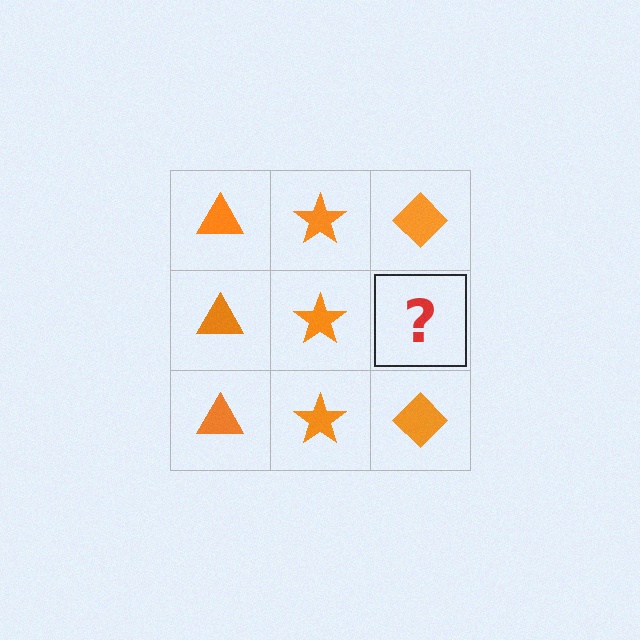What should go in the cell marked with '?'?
The missing cell should contain an orange diamond.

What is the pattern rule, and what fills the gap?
The rule is that each column has a consistent shape. The gap should be filled with an orange diamond.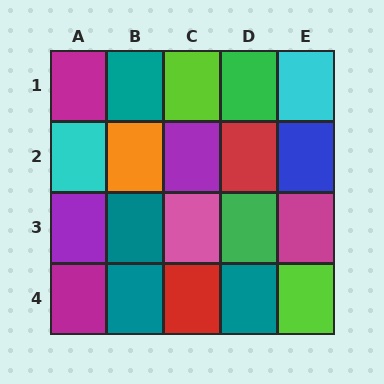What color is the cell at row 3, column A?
Purple.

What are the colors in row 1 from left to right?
Magenta, teal, lime, green, cyan.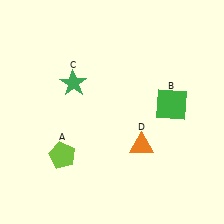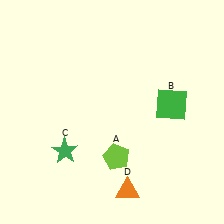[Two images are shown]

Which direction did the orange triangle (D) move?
The orange triangle (D) moved down.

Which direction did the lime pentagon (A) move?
The lime pentagon (A) moved right.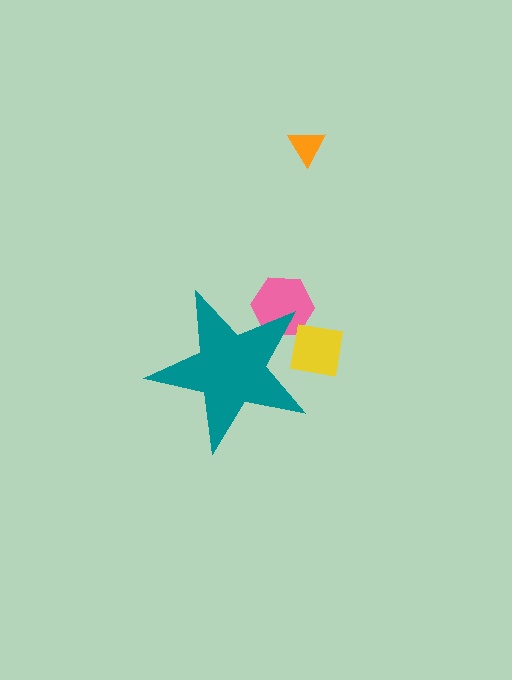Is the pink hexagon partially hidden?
Yes, the pink hexagon is partially hidden behind the teal star.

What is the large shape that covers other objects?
A teal star.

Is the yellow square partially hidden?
Yes, the yellow square is partially hidden behind the teal star.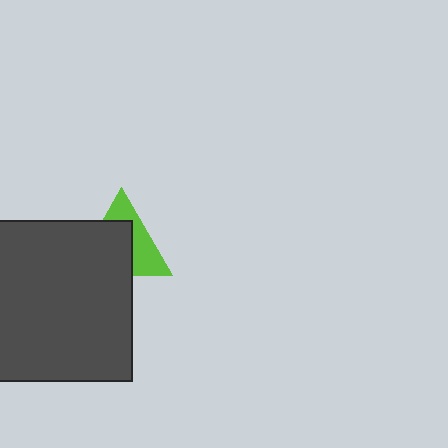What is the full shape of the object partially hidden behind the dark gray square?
The partially hidden object is a lime triangle.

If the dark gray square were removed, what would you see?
You would see the complete lime triangle.